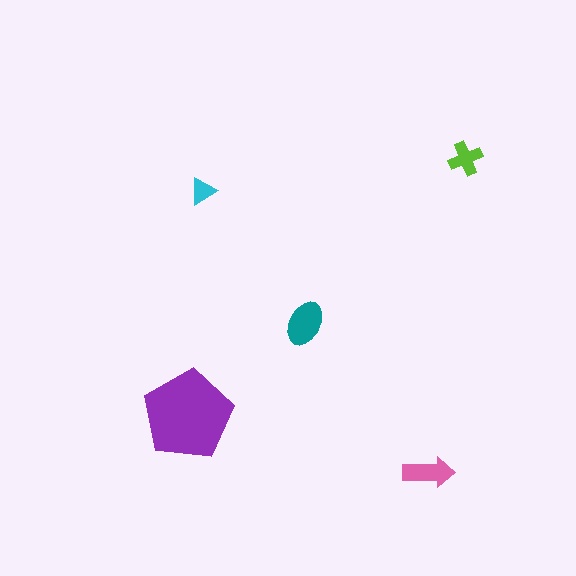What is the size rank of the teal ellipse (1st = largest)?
2nd.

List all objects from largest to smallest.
The purple pentagon, the teal ellipse, the pink arrow, the lime cross, the cyan triangle.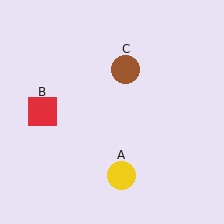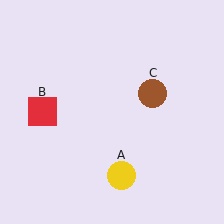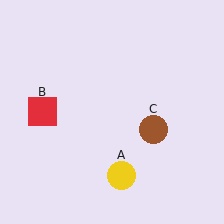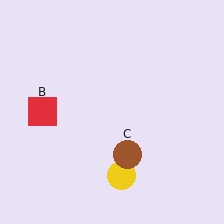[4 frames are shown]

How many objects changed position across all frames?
1 object changed position: brown circle (object C).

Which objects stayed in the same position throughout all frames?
Yellow circle (object A) and red square (object B) remained stationary.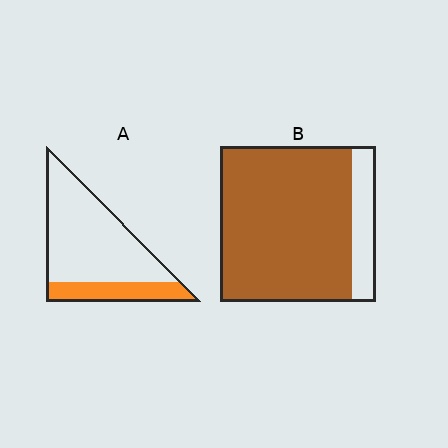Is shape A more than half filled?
No.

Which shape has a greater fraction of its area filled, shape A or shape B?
Shape B.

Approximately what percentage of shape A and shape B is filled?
A is approximately 25% and B is approximately 85%.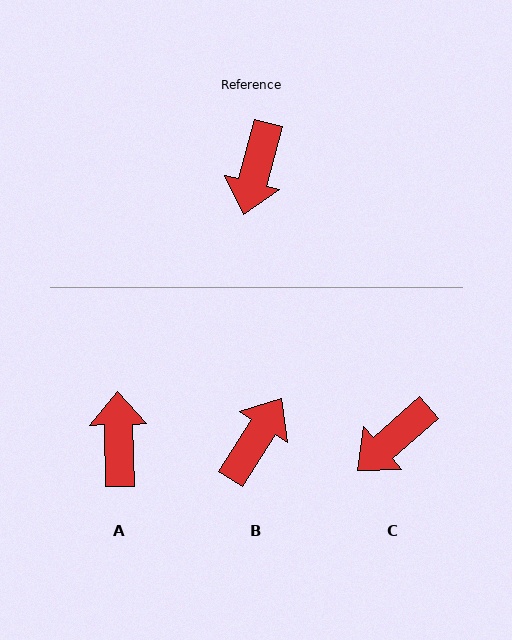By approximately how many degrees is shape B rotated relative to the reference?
Approximately 162 degrees counter-clockwise.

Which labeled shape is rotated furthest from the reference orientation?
A, about 164 degrees away.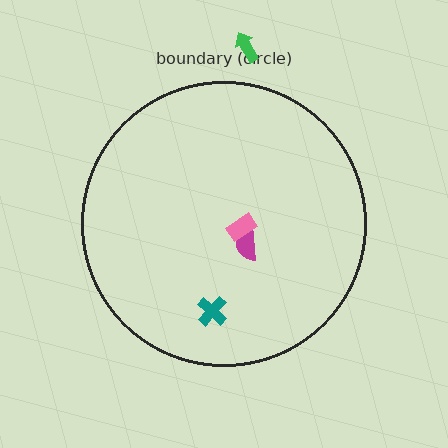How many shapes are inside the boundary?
3 inside, 1 outside.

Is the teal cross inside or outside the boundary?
Inside.